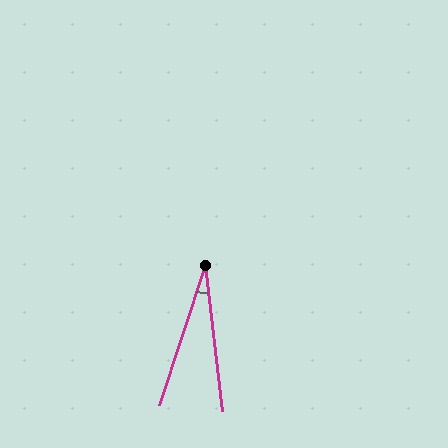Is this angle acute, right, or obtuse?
It is acute.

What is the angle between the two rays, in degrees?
Approximately 25 degrees.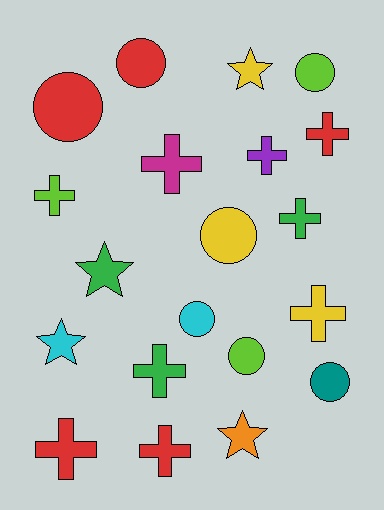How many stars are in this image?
There are 4 stars.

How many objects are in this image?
There are 20 objects.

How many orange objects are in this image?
There is 1 orange object.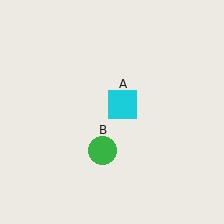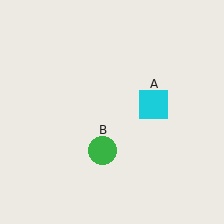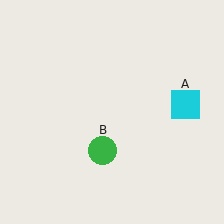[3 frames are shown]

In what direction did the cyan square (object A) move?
The cyan square (object A) moved right.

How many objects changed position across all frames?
1 object changed position: cyan square (object A).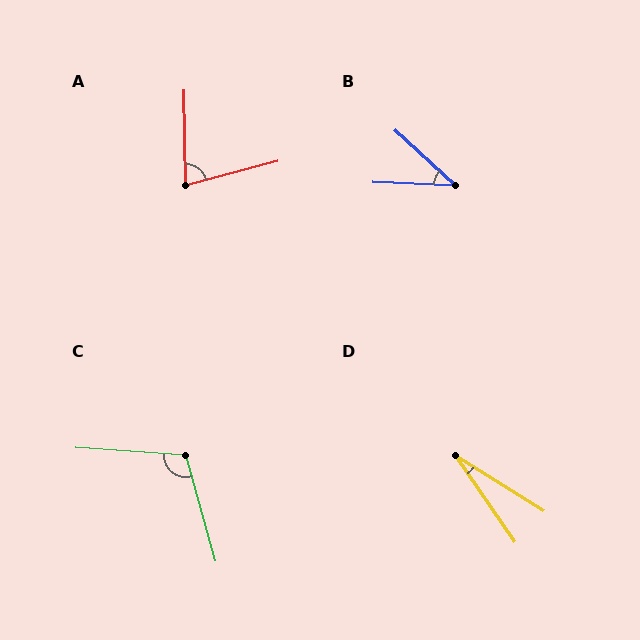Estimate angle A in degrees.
Approximately 76 degrees.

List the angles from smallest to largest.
D (24°), B (41°), A (76°), C (110°).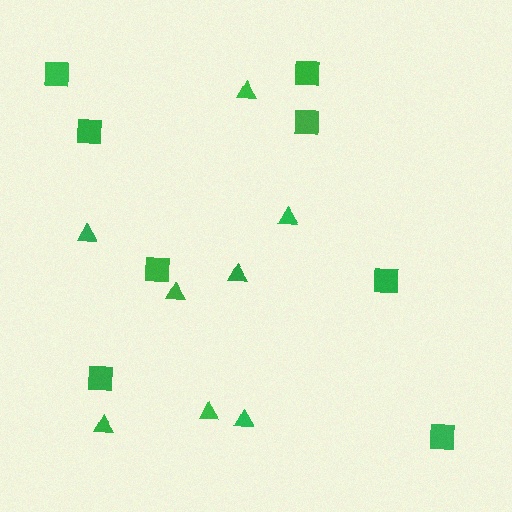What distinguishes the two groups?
There are 2 groups: one group of triangles (8) and one group of squares (8).